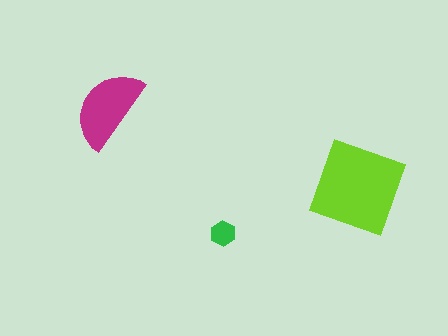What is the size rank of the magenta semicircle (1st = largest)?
2nd.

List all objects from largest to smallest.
The lime diamond, the magenta semicircle, the green hexagon.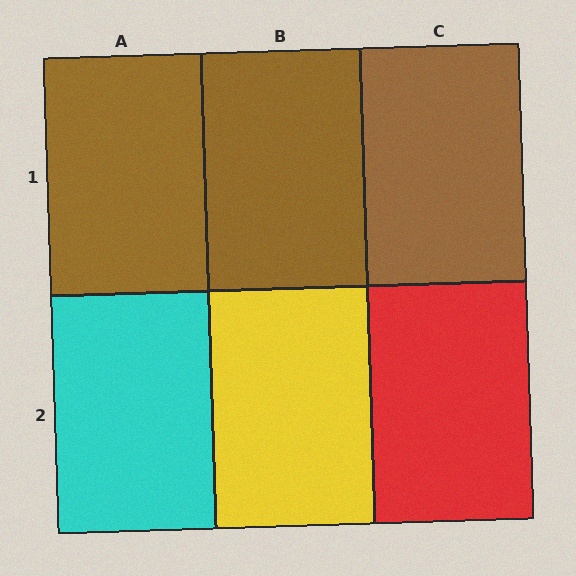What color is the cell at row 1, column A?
Brown.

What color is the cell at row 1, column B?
Brown.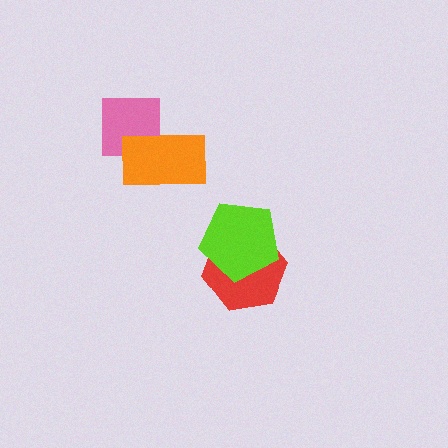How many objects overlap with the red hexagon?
1 object overlaps with the red hexagon.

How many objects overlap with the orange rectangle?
1 object overlaps with the orange rectangle.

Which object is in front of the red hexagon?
The lime pentagon is in front of the red hexagon.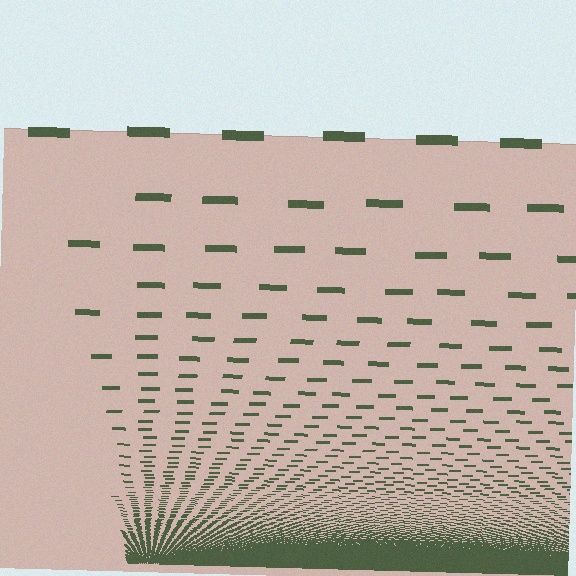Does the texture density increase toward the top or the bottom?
Density increases toward the bottom.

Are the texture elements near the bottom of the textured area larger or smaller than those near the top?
Smaller. The gradient is inverted — elements near the bottom are smaller and denser.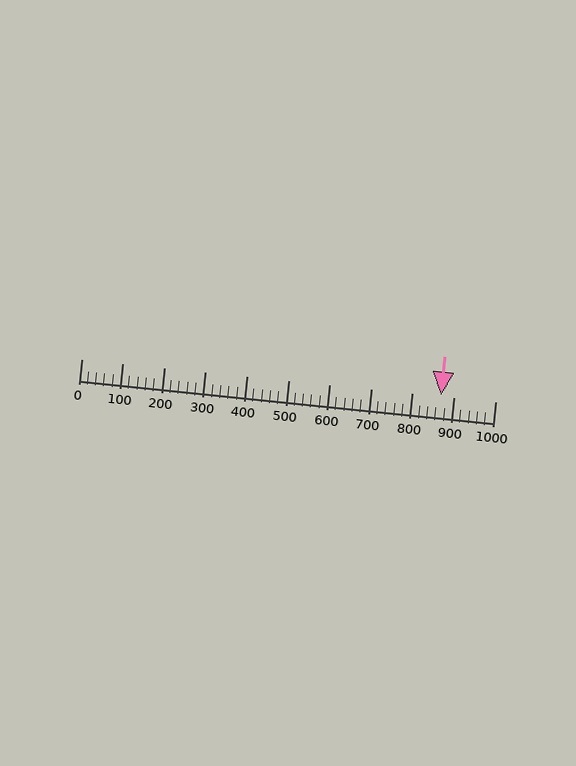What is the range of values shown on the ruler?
The ruler shows values from 0 to 1000.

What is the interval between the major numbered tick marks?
The major tick marks are spaced 100 units apart.